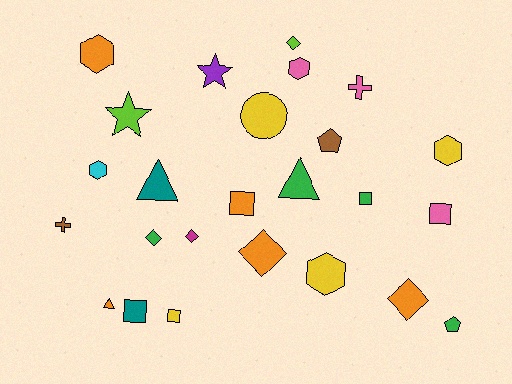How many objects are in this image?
There are 25 objects.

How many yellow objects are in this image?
There are 4 yellow objects.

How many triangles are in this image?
There are 3 triangles.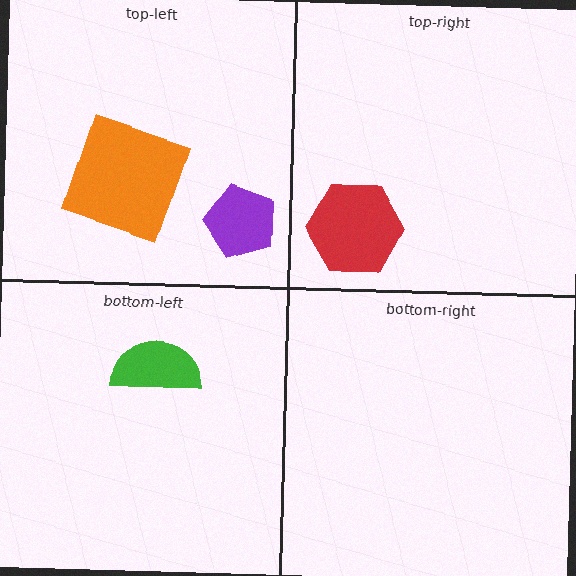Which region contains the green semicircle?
The bottom-left region.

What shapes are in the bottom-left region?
The green semicircle.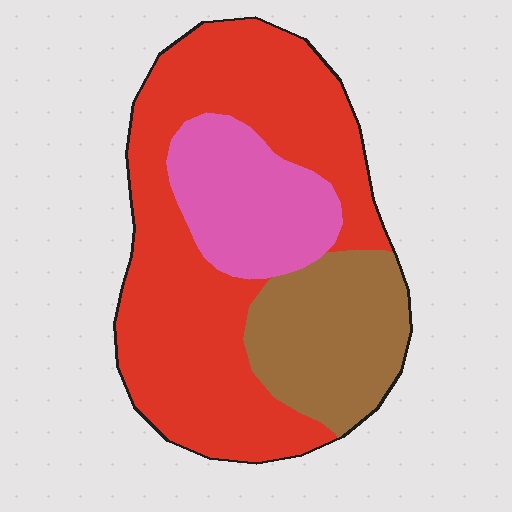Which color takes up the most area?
Red, at roughly 60%.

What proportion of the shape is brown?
Brown covers 22% of the shape.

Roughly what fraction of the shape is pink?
Pink covers around 20% of the shape.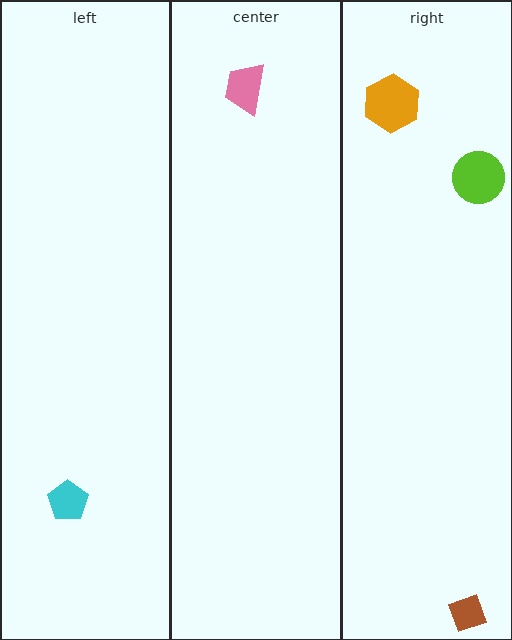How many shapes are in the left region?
1.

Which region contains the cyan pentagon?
The left region.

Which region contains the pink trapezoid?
The center region.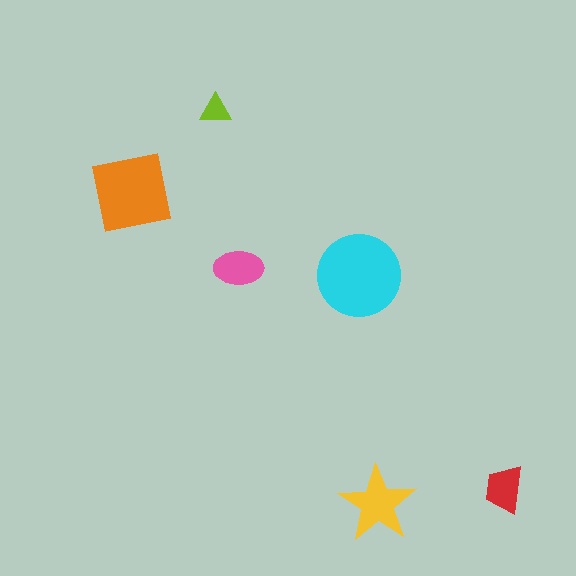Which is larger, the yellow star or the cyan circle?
The cyan circle.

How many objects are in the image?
There are 6 objects in the image.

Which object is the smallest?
The lime triangle.